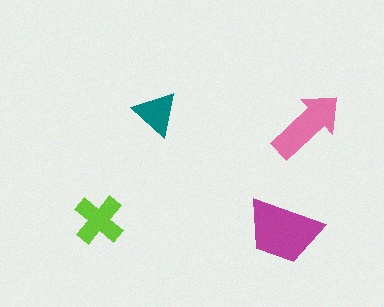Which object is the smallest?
The teal triangle.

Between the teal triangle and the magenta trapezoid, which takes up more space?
The magenta trapezoid.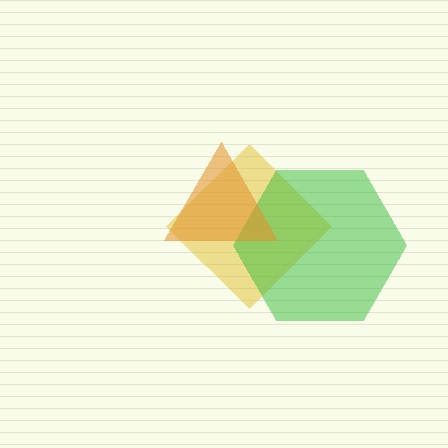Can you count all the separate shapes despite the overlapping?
Yes, there are 3 separate shapes.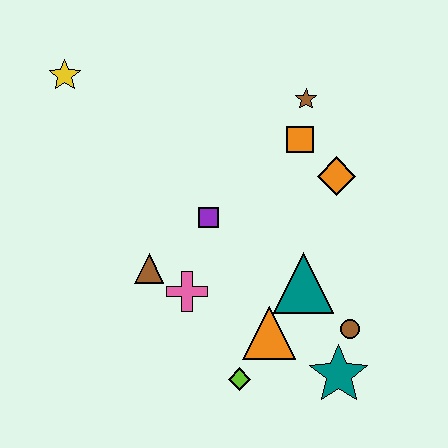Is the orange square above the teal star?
Yes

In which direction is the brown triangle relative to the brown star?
The brown triangle is below the brown star.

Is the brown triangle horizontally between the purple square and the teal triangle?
No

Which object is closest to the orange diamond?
The orange square is closest to the orange diamond.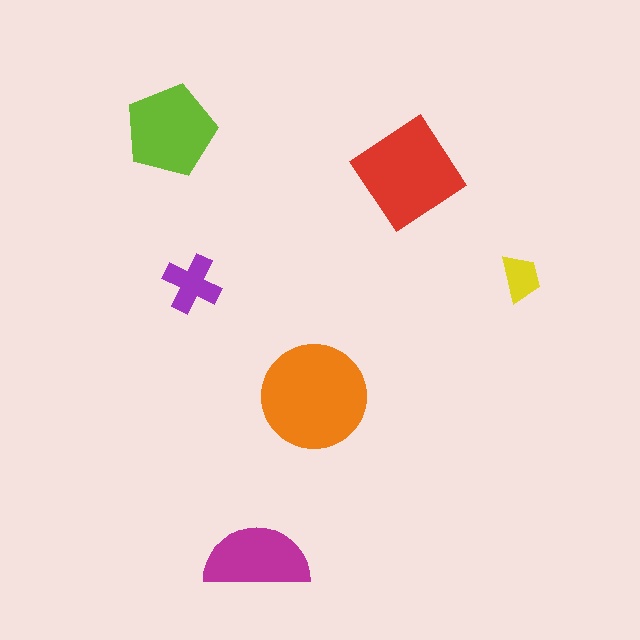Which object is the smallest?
The yellow trapezoid.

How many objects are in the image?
There are 6 objects in the image.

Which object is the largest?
The orange circle.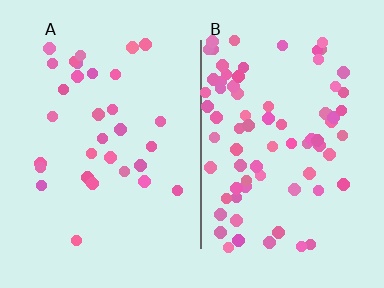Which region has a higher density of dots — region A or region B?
B (the right).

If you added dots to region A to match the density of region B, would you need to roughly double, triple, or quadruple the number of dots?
Approximately triple.